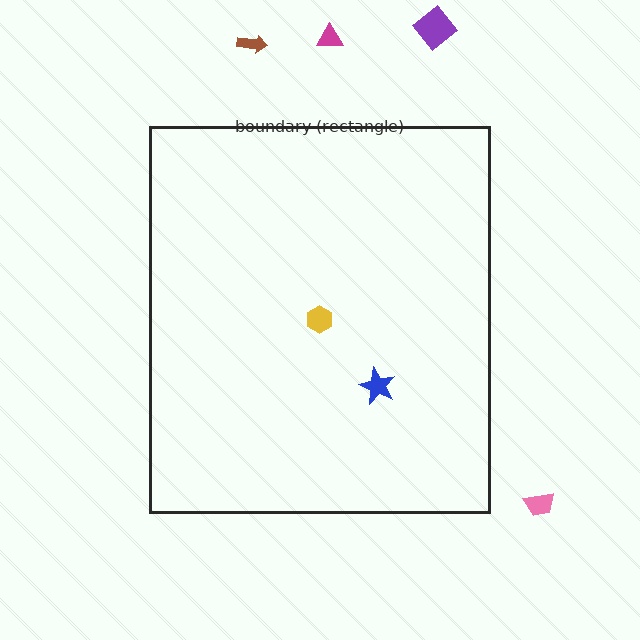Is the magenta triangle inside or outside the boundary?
Outside.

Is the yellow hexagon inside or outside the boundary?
Inside.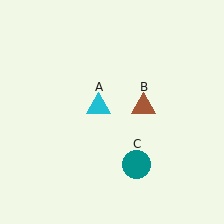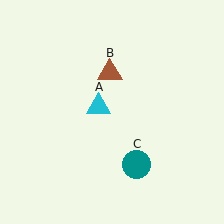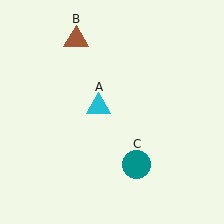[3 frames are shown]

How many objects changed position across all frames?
1 object changed position: brown triangle (object B).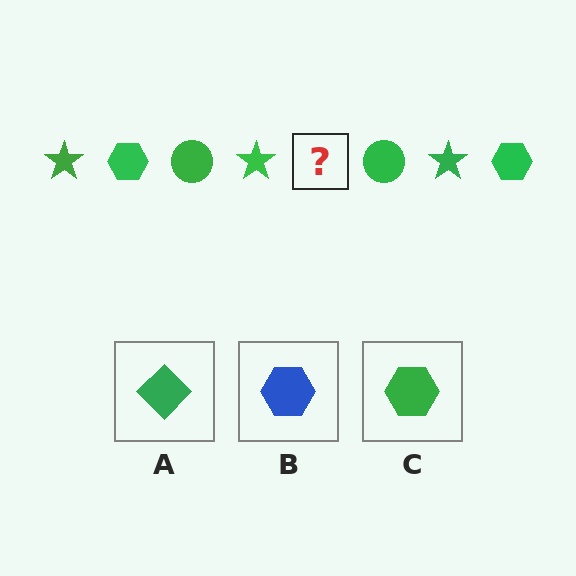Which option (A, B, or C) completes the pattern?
C.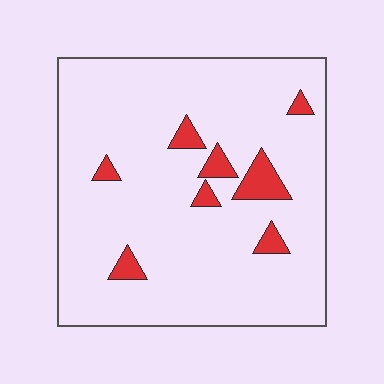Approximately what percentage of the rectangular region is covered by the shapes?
Approximately 10%.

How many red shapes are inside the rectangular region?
8.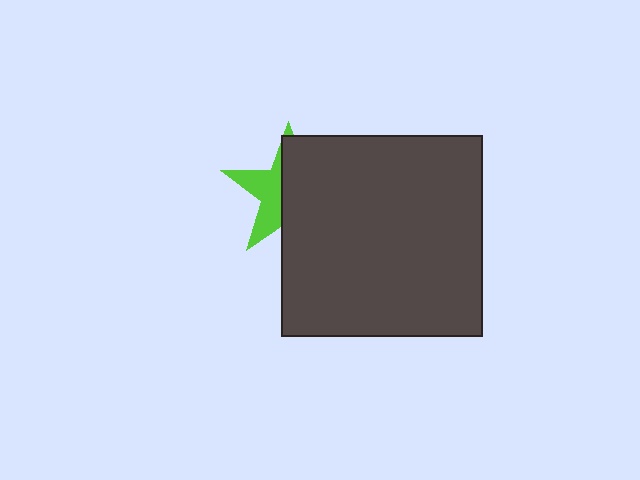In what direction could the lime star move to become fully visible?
The lime star could move left. That would shift it out from behind the dark gray square entirely.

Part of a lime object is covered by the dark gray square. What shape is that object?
It is a star.